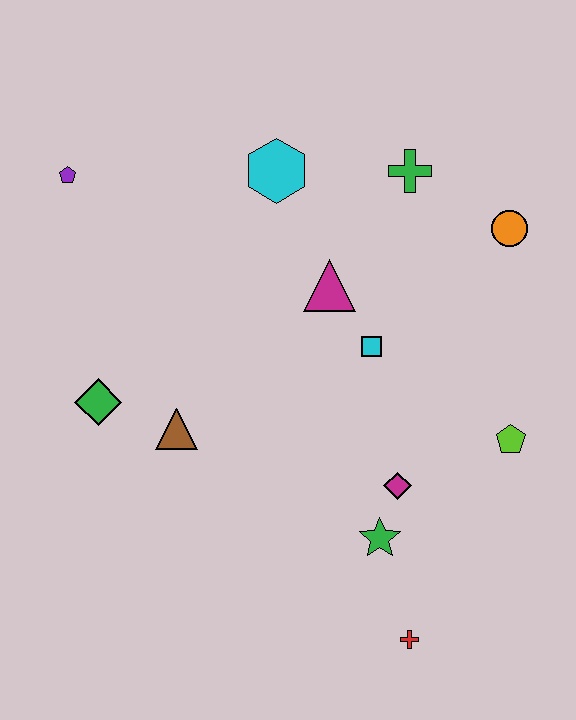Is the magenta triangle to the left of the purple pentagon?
No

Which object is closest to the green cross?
The orange circle is closest to the green cross.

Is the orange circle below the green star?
No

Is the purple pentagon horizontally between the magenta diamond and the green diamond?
No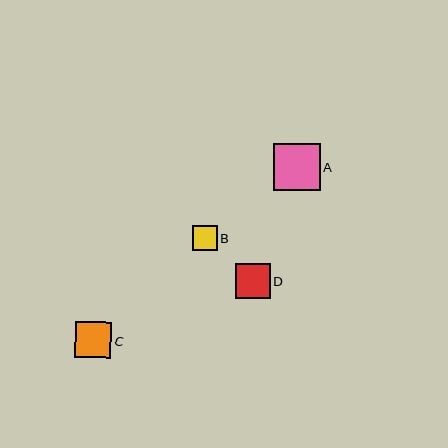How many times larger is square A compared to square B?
Square A is approximately 1.9 times the size of square B.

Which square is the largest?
Square A is the largest with a size of approximately 47 pixels.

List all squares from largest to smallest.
From largest to smallest: A, C, D, B.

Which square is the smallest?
Square B is the smallest with a size of approximately 25 pixels.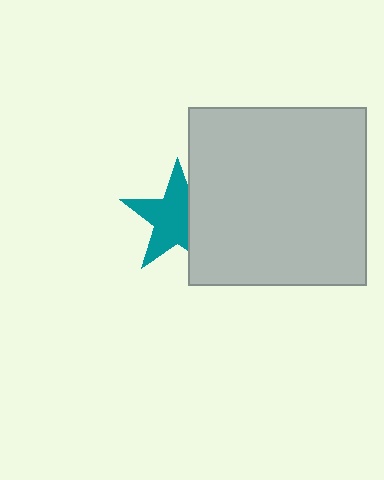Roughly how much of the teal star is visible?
Most of it is visible (roughly 67%).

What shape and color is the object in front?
The object in front is a light gray square.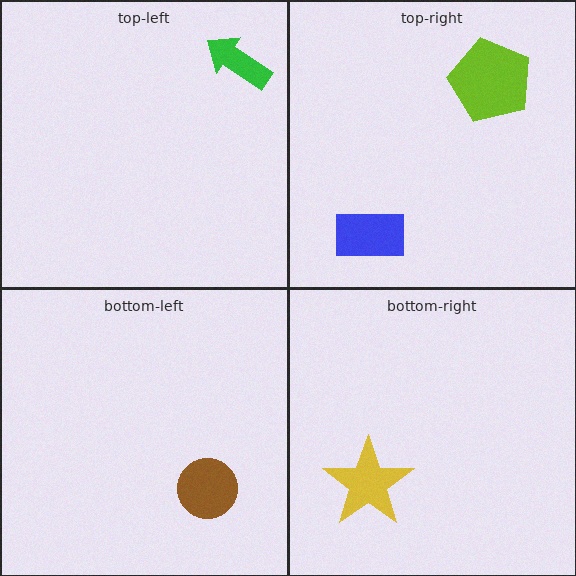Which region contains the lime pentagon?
The top-right region.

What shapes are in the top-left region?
The green arrow.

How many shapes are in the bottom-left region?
1.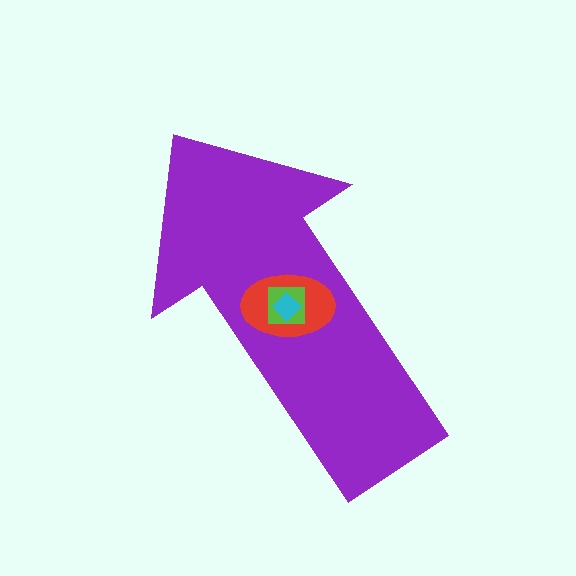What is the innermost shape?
The cyan diamond.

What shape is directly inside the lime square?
The cyan diamond.